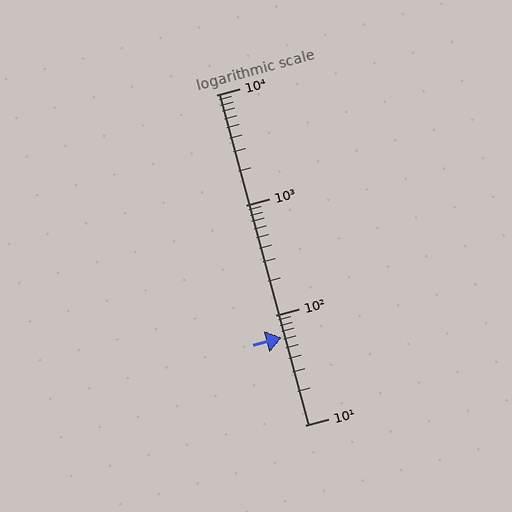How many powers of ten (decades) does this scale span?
The scale spans 3 decades, from 10 to 10000.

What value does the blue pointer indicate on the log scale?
The pointer indicates approximately 62.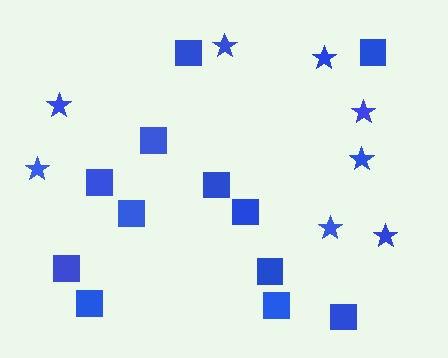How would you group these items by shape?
There are 2 groups: one group of squares (12) and one group of stars (8).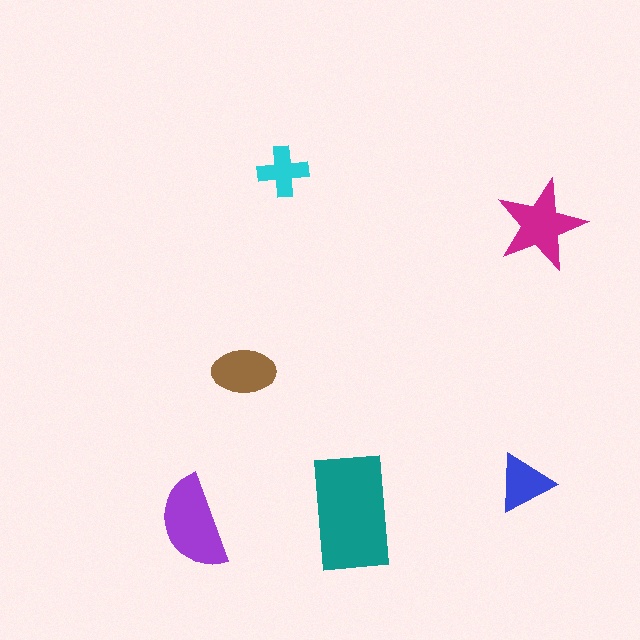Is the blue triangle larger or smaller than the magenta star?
Smaller.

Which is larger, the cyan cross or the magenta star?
The magenta star.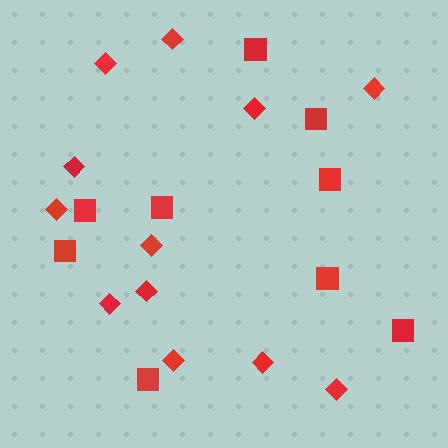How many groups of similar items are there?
There are 2 groups: one group of diamonds (12) and one group of squares (9).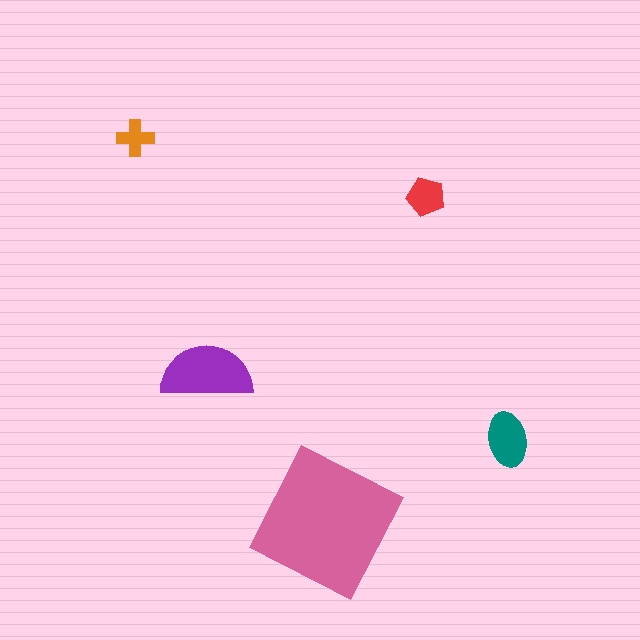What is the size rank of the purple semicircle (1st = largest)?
2nd.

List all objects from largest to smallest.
The pink square, the purple semicircle, the teal ellipse, the red pentagon, the orange cross.